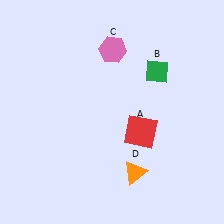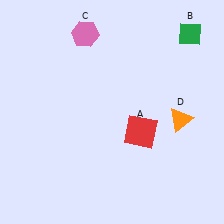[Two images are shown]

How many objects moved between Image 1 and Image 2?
3 objects moved between the two images.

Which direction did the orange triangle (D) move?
The orange triangle (D) moved up.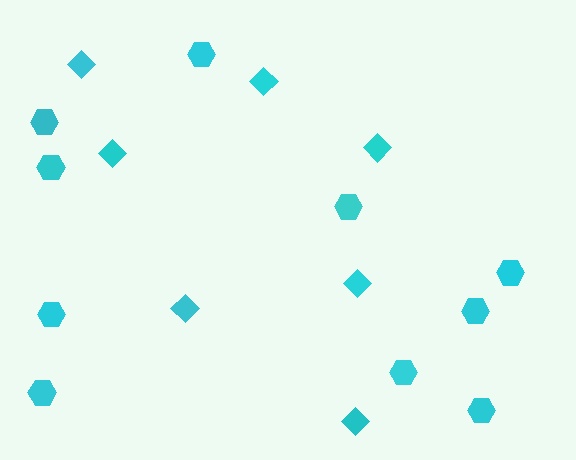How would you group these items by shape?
There are 2 groups: one group of hexagons (10) and one group of diamonds (7).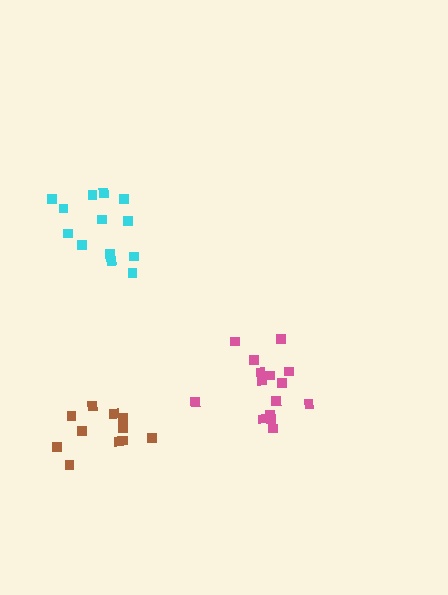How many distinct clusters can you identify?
There are 3 distinct clusters.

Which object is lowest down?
The brown cluster is bottommost.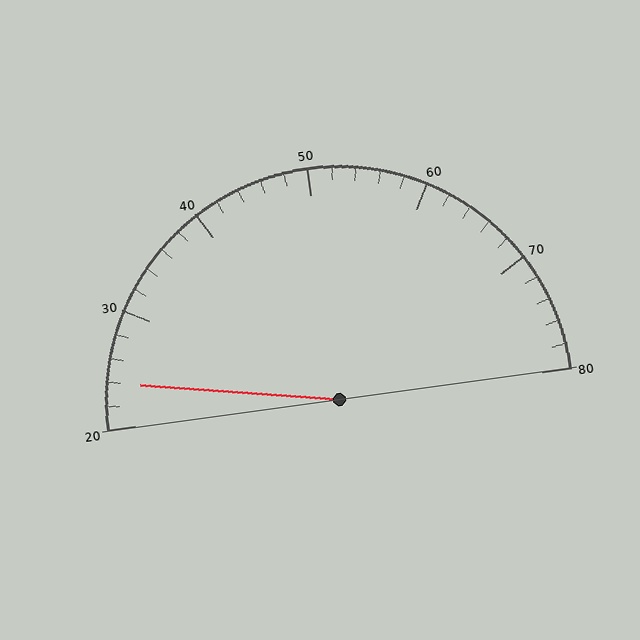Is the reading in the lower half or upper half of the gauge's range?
The reading is in the lower half of the range (20 to 80).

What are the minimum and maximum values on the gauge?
The gauge ranges from 20 to 80.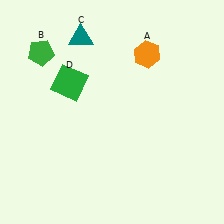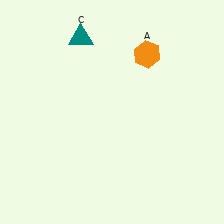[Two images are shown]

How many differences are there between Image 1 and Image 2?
There are 2 differences between the two images.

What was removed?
The green pentagon (B), the green square (D) were removed in Image 2.